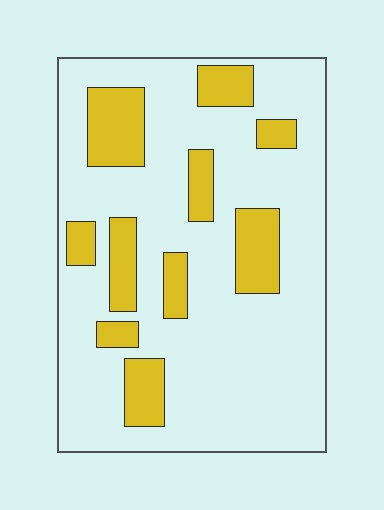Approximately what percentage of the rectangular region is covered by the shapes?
Approximately 20%.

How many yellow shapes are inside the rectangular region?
10.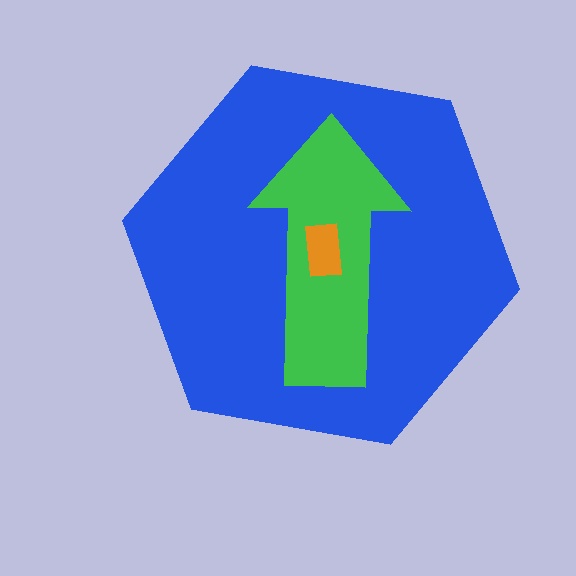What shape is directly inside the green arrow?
The orange rectangle.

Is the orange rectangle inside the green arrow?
Yes.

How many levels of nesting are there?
3.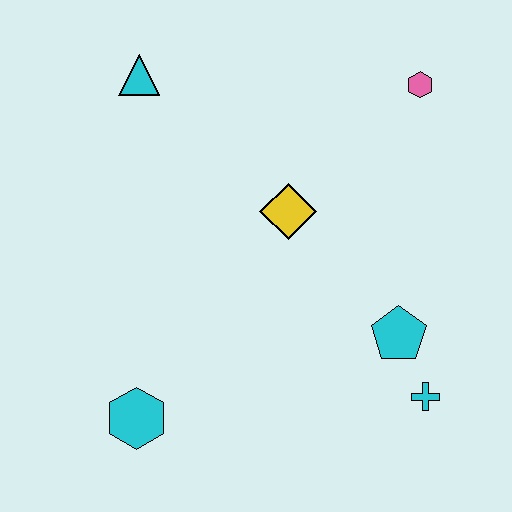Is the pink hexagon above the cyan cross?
Yes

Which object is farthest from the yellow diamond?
The cyan hexagon is farthest from the yellow diamond.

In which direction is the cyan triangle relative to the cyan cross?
The cyan triangle is above the cyan cross.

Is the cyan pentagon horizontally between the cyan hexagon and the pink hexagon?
Yes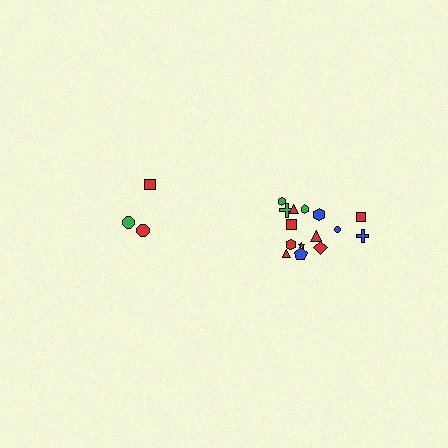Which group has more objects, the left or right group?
The right group.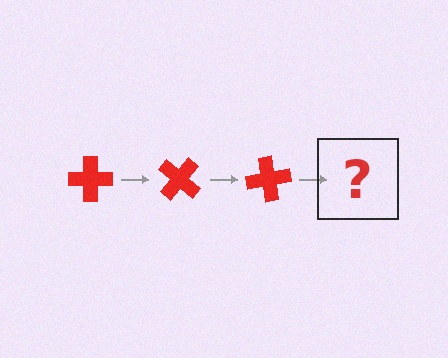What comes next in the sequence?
The next element should be a red cross rotated 120 degrees.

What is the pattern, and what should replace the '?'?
The pattern is that the cross rotates 40 degrees each step. The '?' should be a red cross rotated 120 degrees.